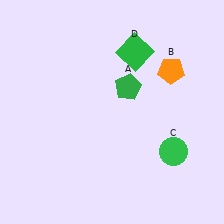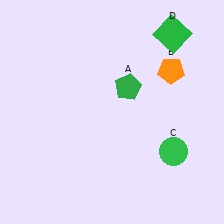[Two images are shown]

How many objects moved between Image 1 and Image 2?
1 object moved between the two images.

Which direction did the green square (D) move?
The green square (D) moved right.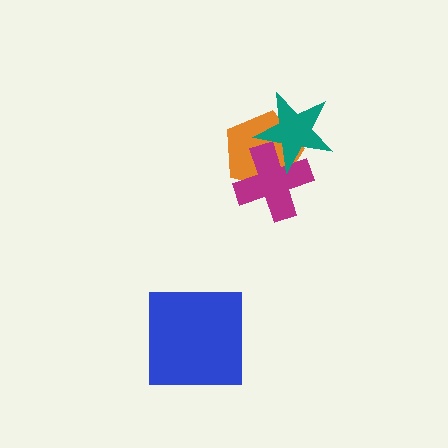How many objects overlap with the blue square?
0 objects overlap with the blue square.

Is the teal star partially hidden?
No, no other shape covers it.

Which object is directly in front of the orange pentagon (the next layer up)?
The magenta cross is directly in front of the orange pentagon.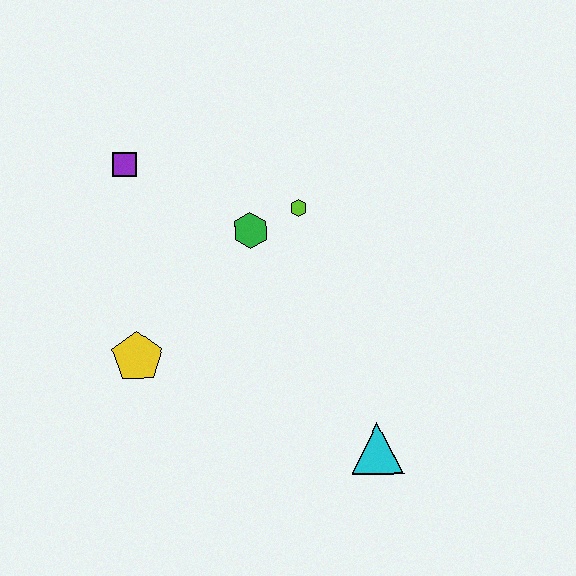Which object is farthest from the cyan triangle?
The purple square is farthest from the cyan triangle.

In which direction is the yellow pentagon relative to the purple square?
The yellow pentagon is below the purple square.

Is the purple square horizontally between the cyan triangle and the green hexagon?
No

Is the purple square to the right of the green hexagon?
No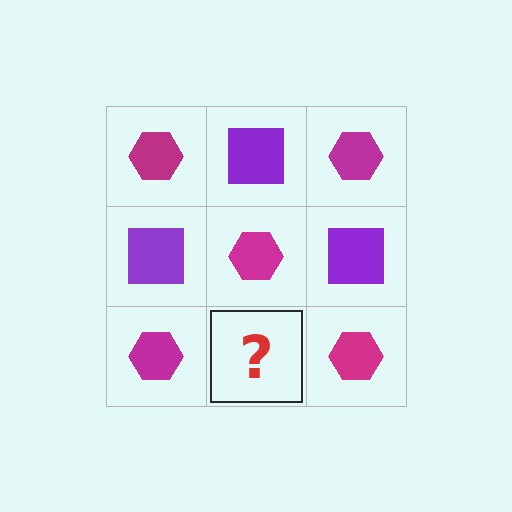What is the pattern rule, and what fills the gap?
The rule is that it alternates magenta hexagon and purple square in a checkerboard pattern. The gap should be filled with a purple square.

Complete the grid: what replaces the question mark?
The question mark should be replaced with a purple square.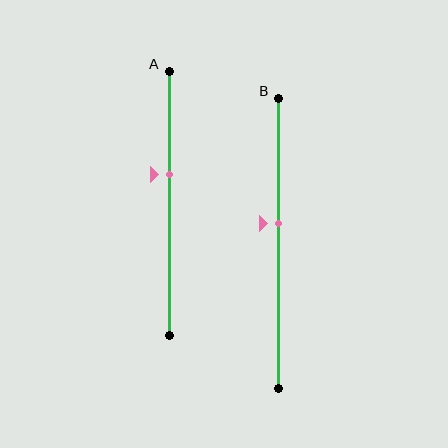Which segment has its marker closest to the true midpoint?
Segment B has its marker closest to the true midpoint.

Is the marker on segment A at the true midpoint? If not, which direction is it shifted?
No, the marker on segment A is shifted upward by about 11% of the segment length.